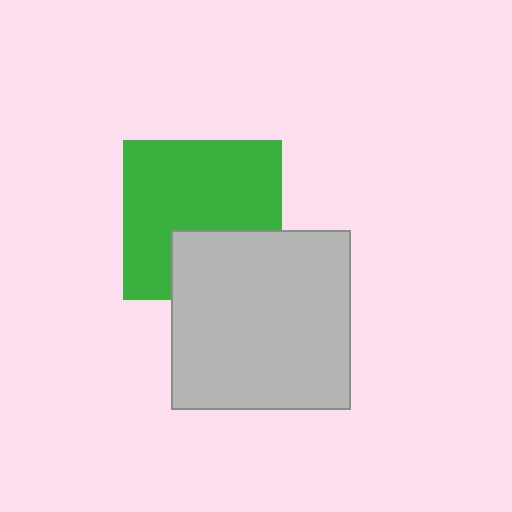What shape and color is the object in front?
The object in front is a light gray square.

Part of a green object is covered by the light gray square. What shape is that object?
It is a square.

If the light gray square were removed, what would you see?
You would see the complete green square.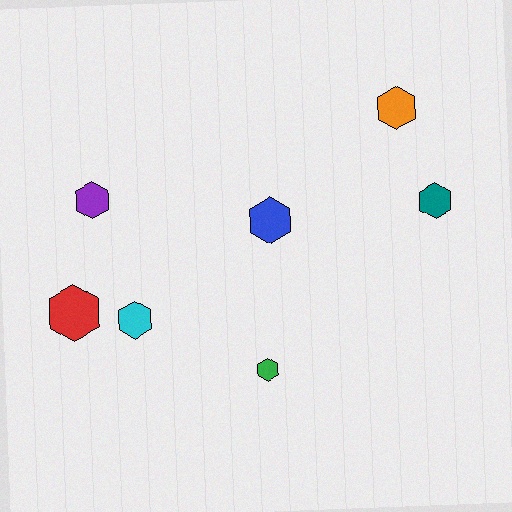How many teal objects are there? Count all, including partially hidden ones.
There is 1 teal object.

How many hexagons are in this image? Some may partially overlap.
There are 7 hexagons.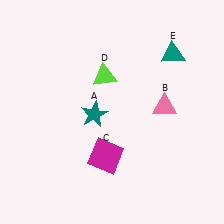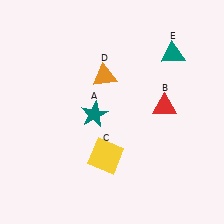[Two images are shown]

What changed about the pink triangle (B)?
In Image 1, B is pink. In Image 2, it changed to red.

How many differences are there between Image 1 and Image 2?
There are 3 differences between the two images.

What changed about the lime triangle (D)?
In Image 1, D is lime. In Image 2, it changed to orange.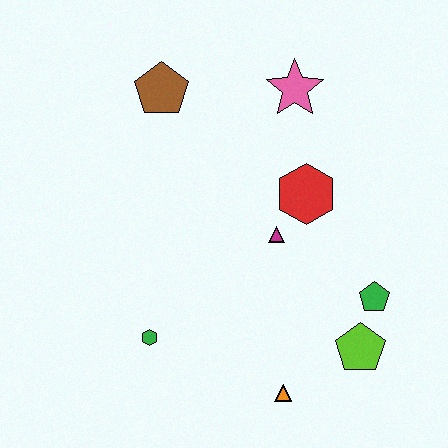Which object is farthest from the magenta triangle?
The brown pentagon is farthest from the magenta triangle.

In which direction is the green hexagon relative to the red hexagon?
The green hexagon is to the left of the red hexagon.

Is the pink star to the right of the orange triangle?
Yes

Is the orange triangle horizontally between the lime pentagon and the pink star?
No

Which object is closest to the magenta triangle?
The red hexagon is closest to the magenta triangle.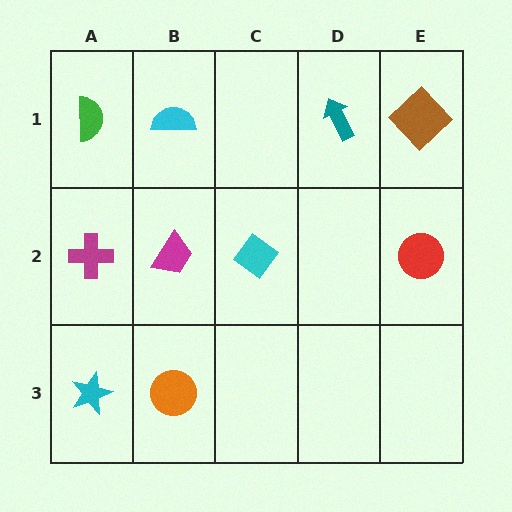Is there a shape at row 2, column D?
No, that cell is empty.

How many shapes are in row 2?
4 shapes.